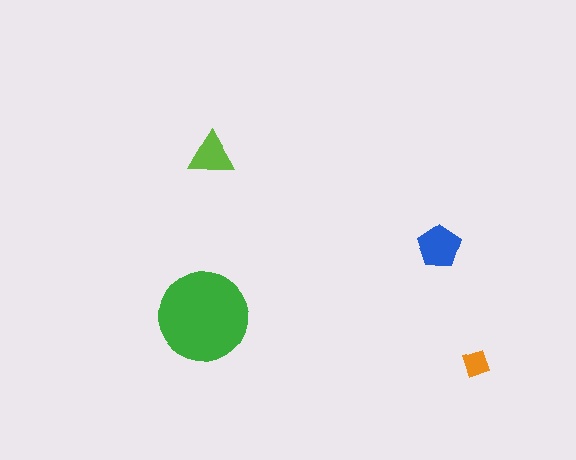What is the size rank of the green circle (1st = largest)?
1st.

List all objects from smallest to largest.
The orange diamond, the lime triangle, the blue pentagon, the green circle.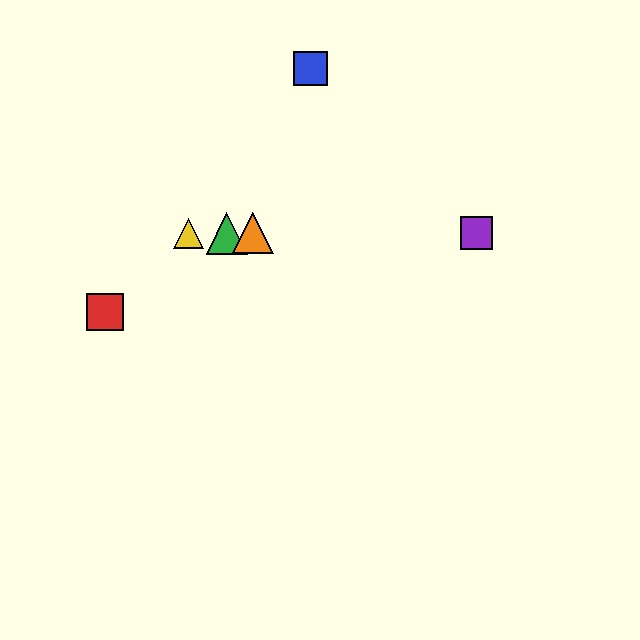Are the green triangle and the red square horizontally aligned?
No, the green triangle is at y≈233 and the red square is at y≈312.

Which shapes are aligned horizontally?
The green triangle, the yellow triangle, the purple square, the orange triangle are aligned horizontally.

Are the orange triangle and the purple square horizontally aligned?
Yes, both are at y≈233.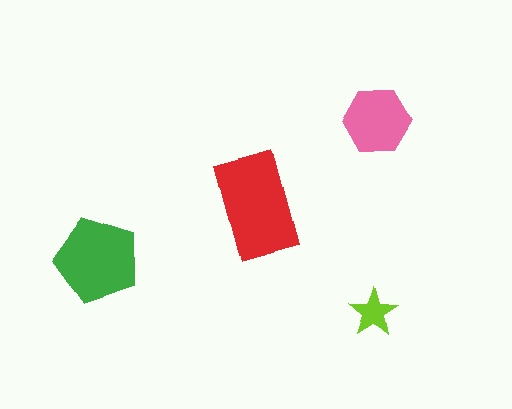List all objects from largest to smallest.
The red rectangle, the green pentagon, the pink hexagon, the lime star.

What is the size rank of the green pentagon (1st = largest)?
2nd.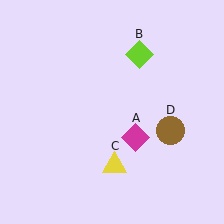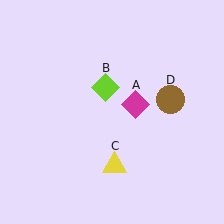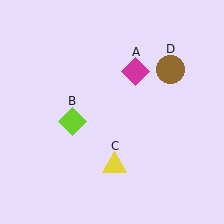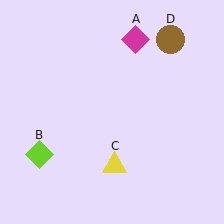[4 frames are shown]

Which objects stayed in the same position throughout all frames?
Yellow triangle (object C) remained stationary.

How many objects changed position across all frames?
3 objects changed position: magenta diamond (object A), lime diamond (object B), brown circle (object D).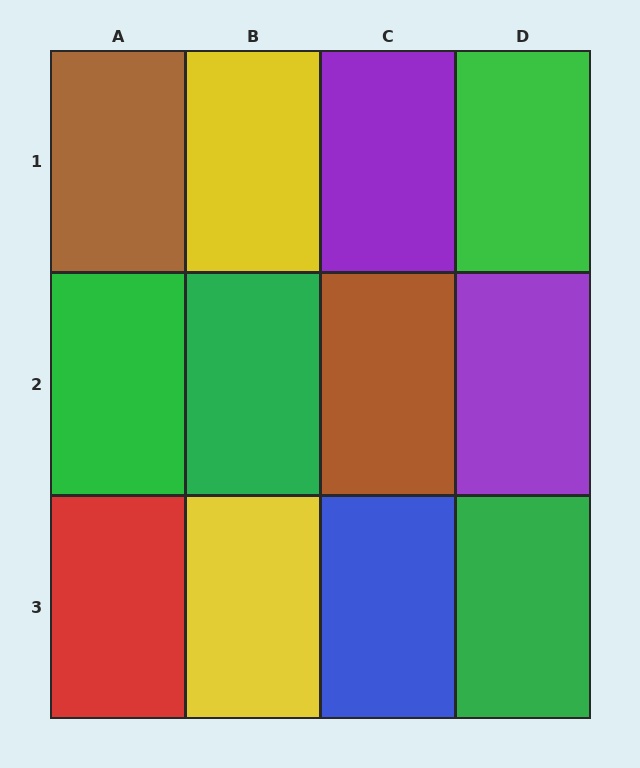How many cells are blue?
1 cell is blue.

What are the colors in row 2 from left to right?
Green, green, brown, purple.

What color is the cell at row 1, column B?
Yellow.